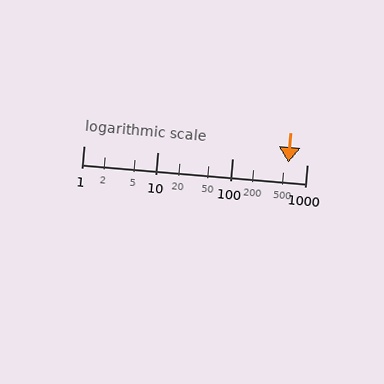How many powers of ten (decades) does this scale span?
The scale spans 3 decades, from 1 to 1000.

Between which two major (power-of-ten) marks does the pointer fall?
The pointer is between 100 and 1000.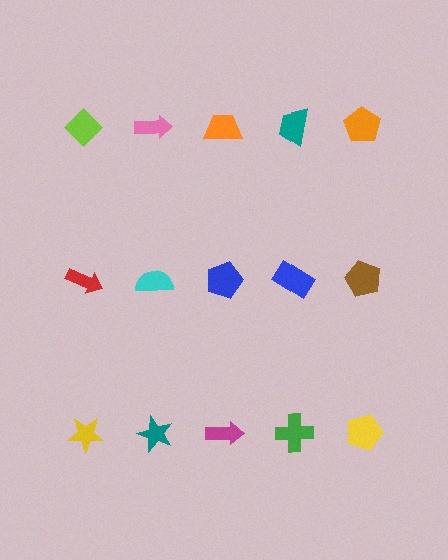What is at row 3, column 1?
A yellow star.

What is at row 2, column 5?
A brown pentagon.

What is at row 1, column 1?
A lime diamond.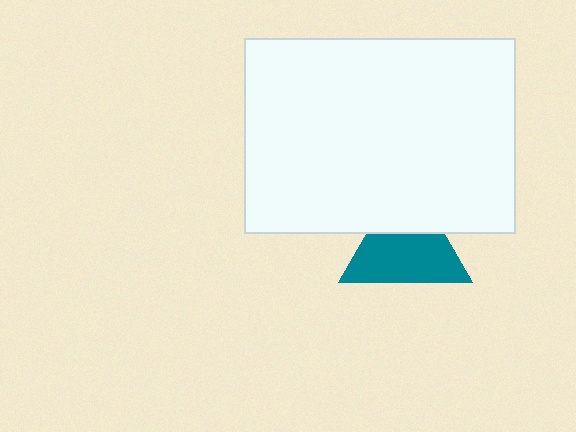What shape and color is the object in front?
The object in front is a white rectangle.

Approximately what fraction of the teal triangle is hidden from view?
Roughly 33% of the teal triangle is hidden behind the white rectangle.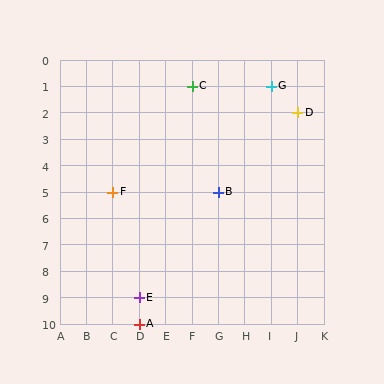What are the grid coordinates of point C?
Point C is at grid coordinates (F, 1).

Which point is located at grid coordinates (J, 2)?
Point D is at (J, 2).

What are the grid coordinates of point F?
Point F is at grid coordinates (C, 5).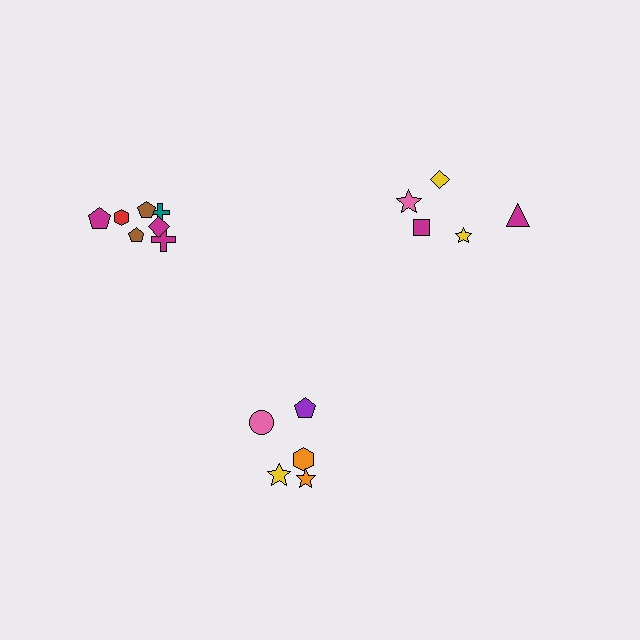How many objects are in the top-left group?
There are 7 objects.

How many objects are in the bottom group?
There are 5 objects.